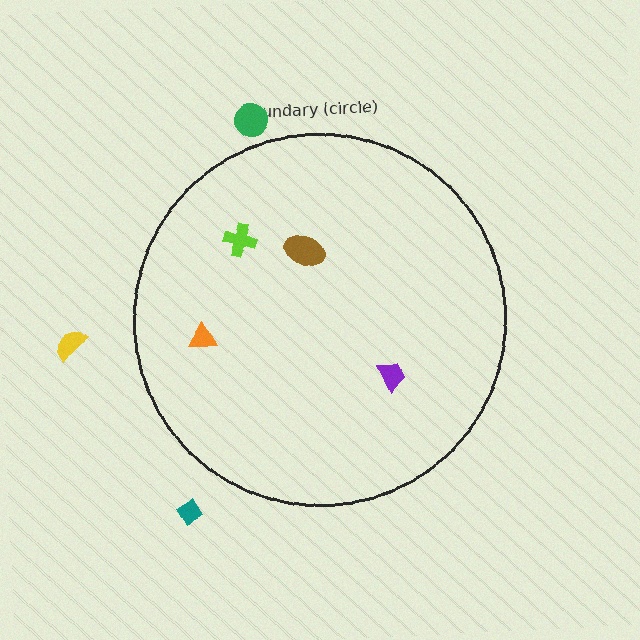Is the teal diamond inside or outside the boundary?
Outside.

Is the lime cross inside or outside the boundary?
Inside.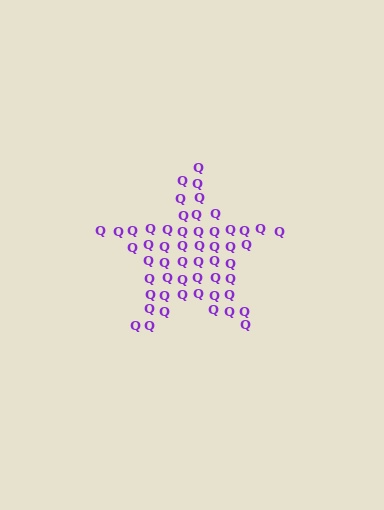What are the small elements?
The small elements are letter Q's.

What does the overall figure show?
The overall figure shows a star.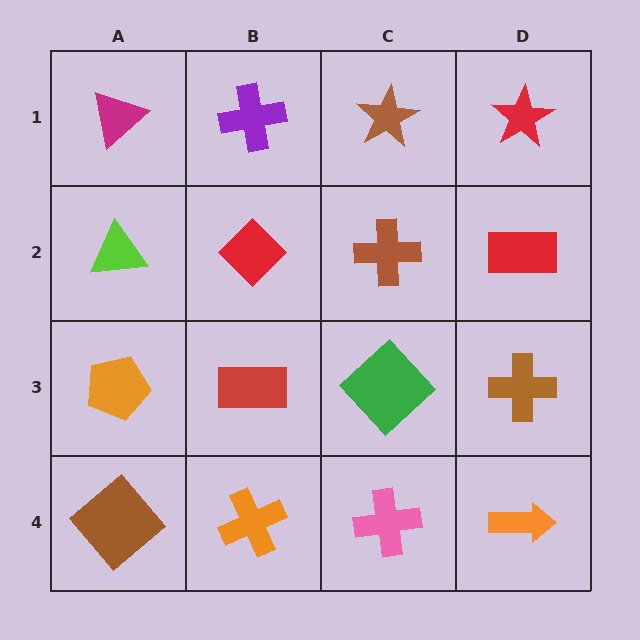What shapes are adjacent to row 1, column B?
A red diamond (row 2, column B), a magenta triangle (row 1, column A), a brown star (row 1, column C).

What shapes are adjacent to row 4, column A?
An orange pentagon (row 3, column A), an orange cross (row 4, column B).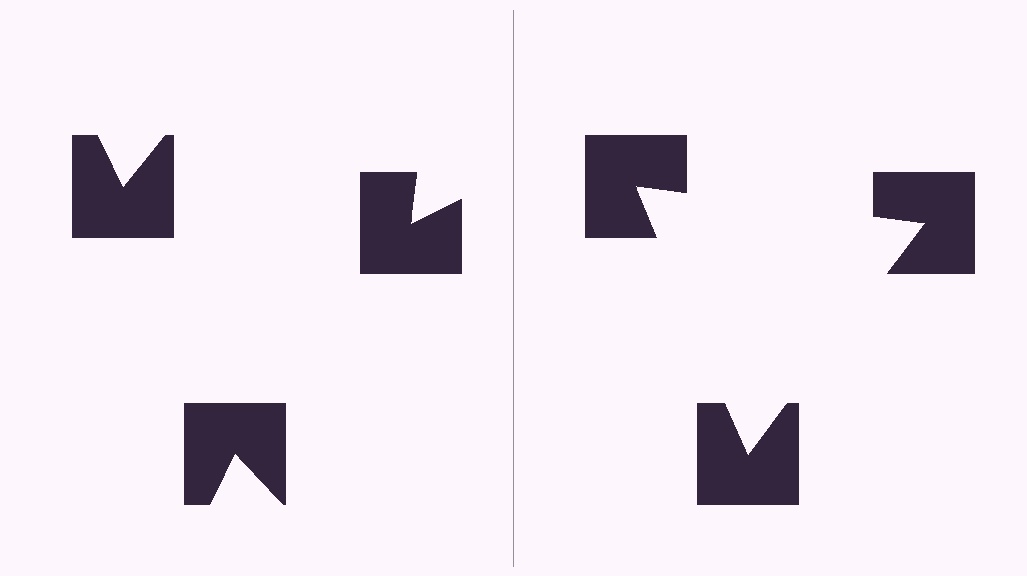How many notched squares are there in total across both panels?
6 — 3 on each side.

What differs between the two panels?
The notched squares are positioned identically on both sides; only the wedge orientations differ. On the right they align to a triangle; on the left they are misaligned.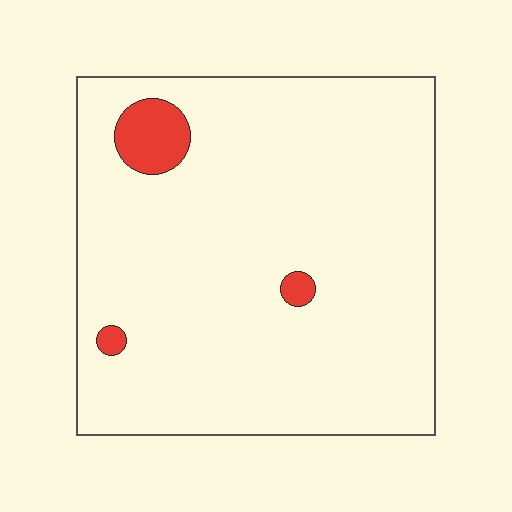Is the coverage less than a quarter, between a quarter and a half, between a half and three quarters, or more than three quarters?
Less than a quarter.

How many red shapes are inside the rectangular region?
3.